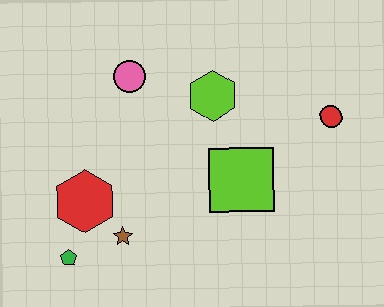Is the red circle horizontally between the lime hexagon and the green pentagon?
No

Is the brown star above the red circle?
No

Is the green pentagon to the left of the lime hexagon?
Yes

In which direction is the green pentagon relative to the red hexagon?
The green pentagon is below the red hexagon.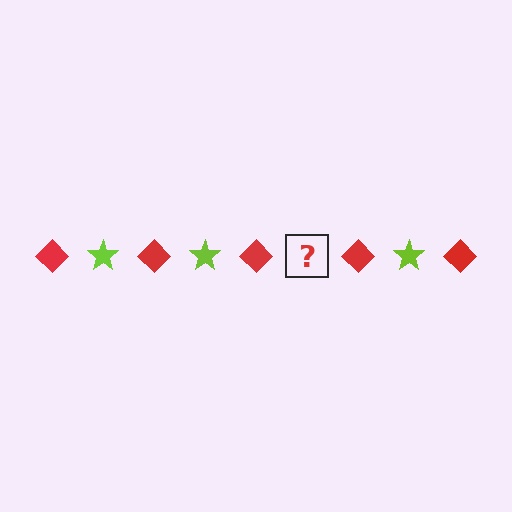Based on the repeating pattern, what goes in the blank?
The blank should be a lime star.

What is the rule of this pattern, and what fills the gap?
The rule is that the pattern alternates between red diamond and lime star. The gap should be filled with a lime star.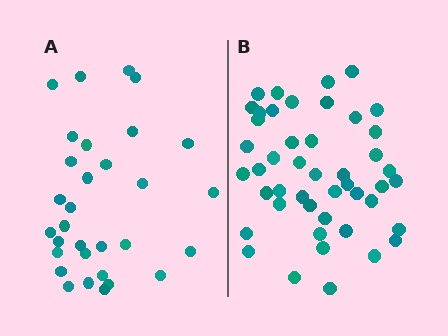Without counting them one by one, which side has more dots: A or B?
Region B (the right region) has more dots.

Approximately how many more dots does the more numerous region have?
Region B has approximately 15 more dots than region A.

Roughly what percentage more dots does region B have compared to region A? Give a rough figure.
About 50% more.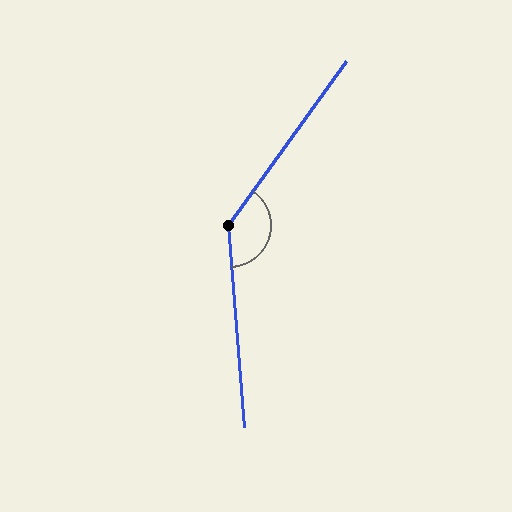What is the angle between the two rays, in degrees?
Approximately 140 degrees.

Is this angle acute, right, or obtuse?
It is obtuse.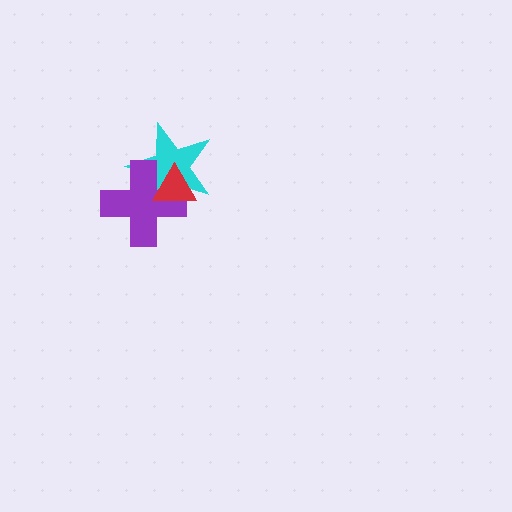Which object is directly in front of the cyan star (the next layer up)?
The purple cross is directly in front of the cyan star.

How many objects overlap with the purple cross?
2 objects overlap with the purple cross.